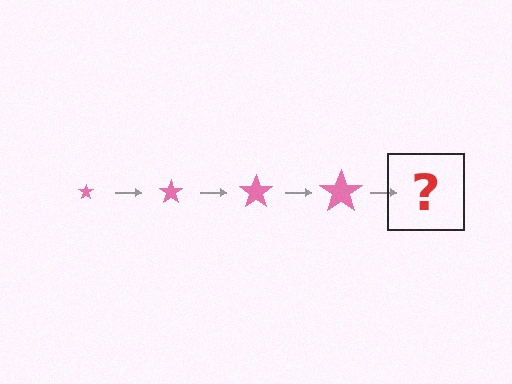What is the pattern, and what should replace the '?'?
The pattern is that the star gets progressively larger each step. The '?' should be a pink star, larger than the previous one.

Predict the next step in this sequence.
The next step is a pink star, larger than the previous one.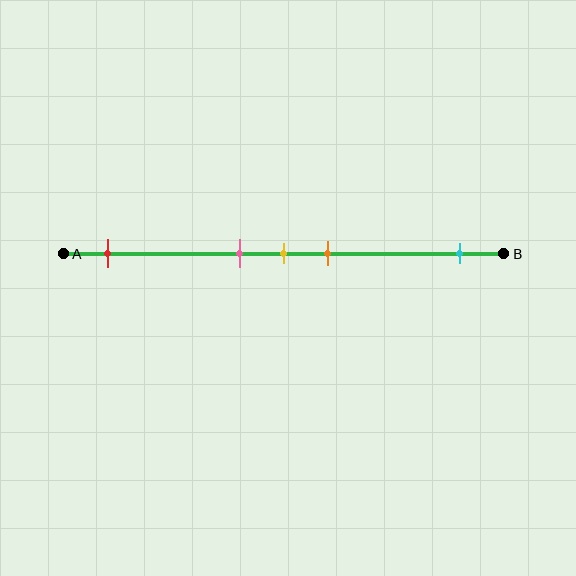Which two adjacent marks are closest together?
The pink and yellow marks are the closest adjacent pair.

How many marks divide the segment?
There are 5 marks dividing the segment.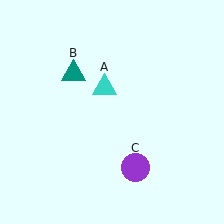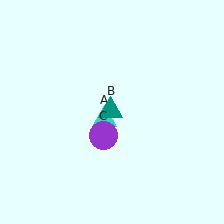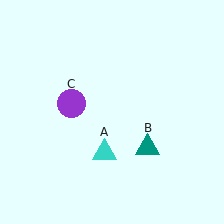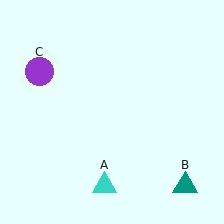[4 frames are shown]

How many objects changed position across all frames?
3 objects changed position: cyan triangle (object A), teal triangle (object B), purple circle (object C).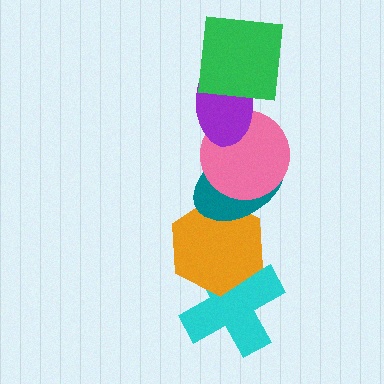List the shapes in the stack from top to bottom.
From top to bottom: the green square, the purple ellipse, the pink circle, the teal ellipse, the orange hexagon, the cyan cross.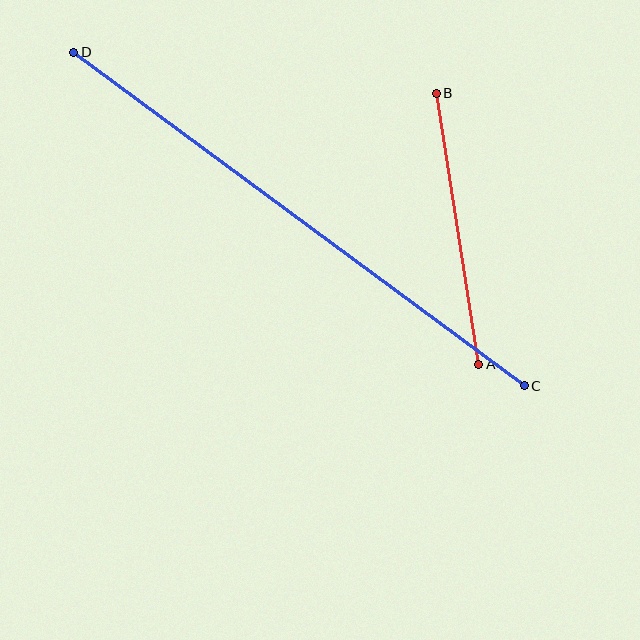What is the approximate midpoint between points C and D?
The midpoint is at approximately (299, 219) pixels.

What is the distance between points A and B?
The distance is approximately 274 pixels.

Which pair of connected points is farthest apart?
Points C and D are farthest apart.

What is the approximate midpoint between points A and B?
The midpoint is at approximately (457, 229) pixels.